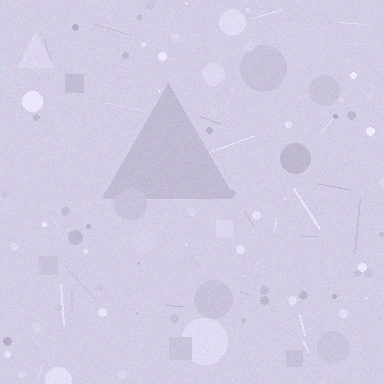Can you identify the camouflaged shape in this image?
The camouflaged shape is a triangle.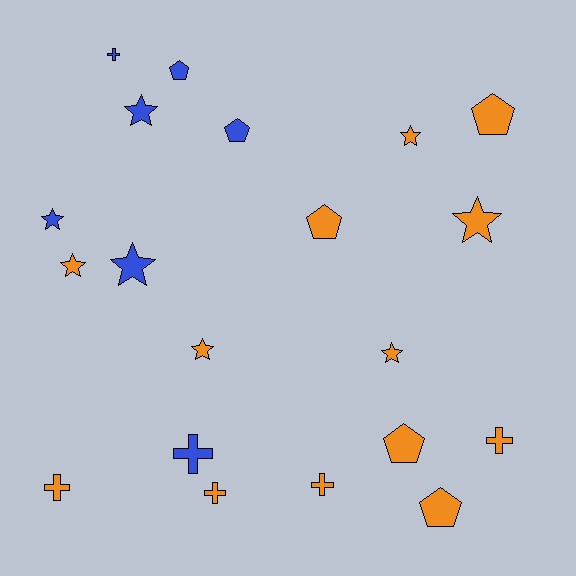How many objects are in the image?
There are 20 objects.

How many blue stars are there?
There are 3 blue stars.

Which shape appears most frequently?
Star, with 8 objects.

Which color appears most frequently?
Orange, with 13 objects.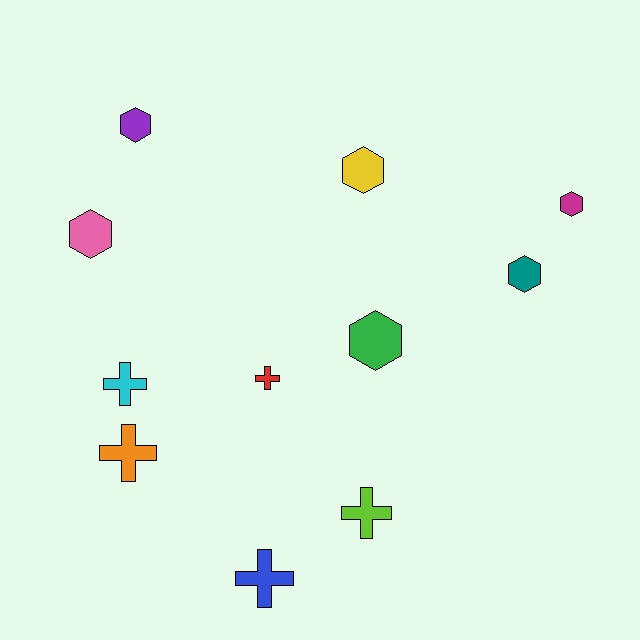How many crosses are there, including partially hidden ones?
There are 5 crosses.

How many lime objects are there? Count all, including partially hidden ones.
There is 1 lime object.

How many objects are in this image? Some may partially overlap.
There are 11 objects.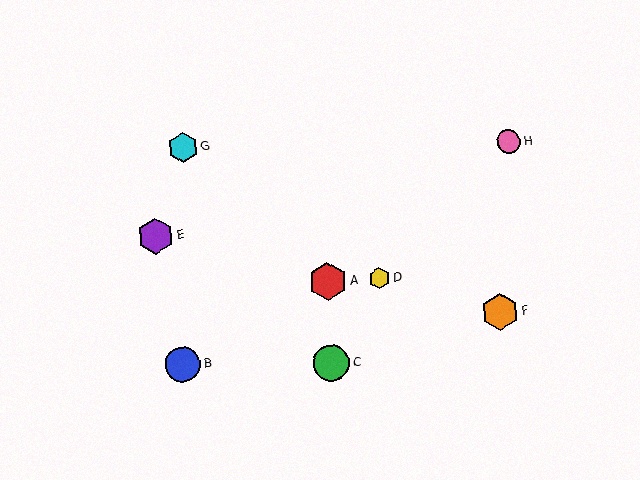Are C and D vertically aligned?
No, C is at x≈332 and D is at x≈380.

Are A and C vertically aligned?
Yes, both are at x≈328.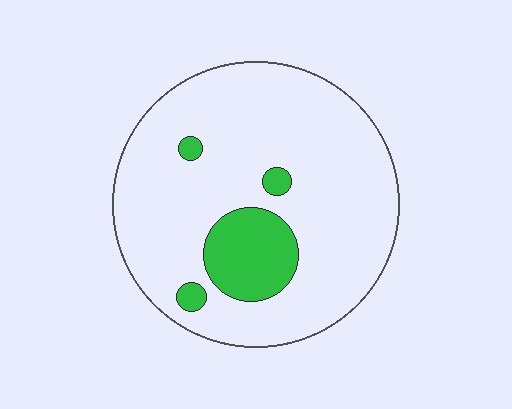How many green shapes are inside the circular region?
4.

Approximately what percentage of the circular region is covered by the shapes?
Approximately 15%.